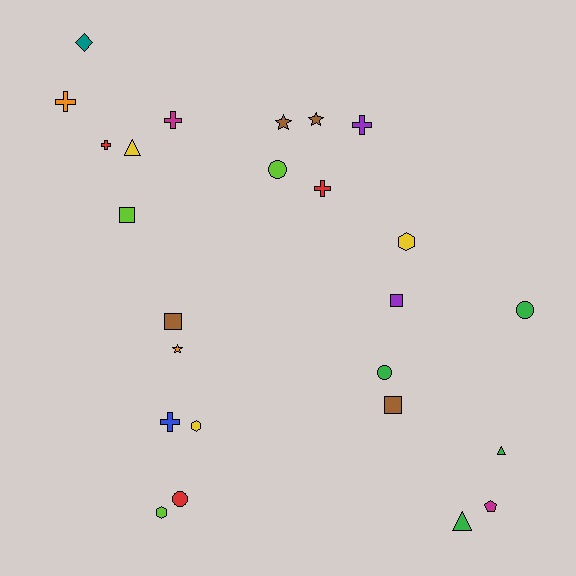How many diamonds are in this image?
There is 1 diamond.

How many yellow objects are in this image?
There are 3 yellow objects.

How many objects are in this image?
There are 25 objects.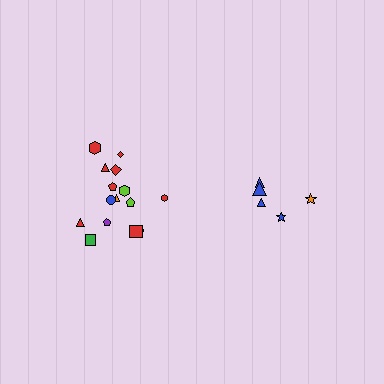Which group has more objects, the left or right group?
The left group.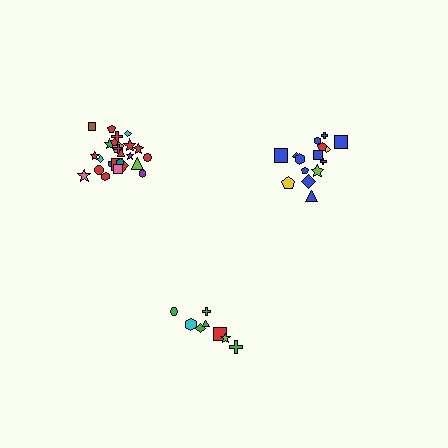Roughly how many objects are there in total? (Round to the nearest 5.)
Roughly 50 objects in total.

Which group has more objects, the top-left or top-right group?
The top-left group.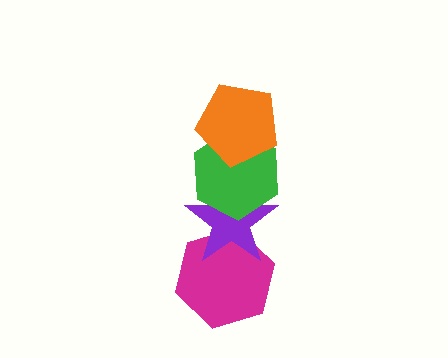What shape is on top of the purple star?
The green hexagon is on top of the purple star.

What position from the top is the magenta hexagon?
The magenta hexagon is 4th from the top.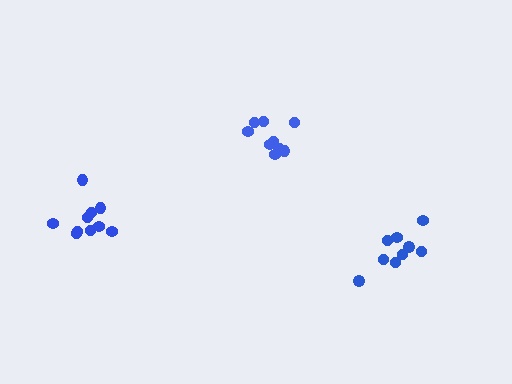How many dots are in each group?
Group 1: 9 dots, Group 2: 10 dots, Group 3: 9 dots (28 total).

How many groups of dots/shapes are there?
There are 3 groups.